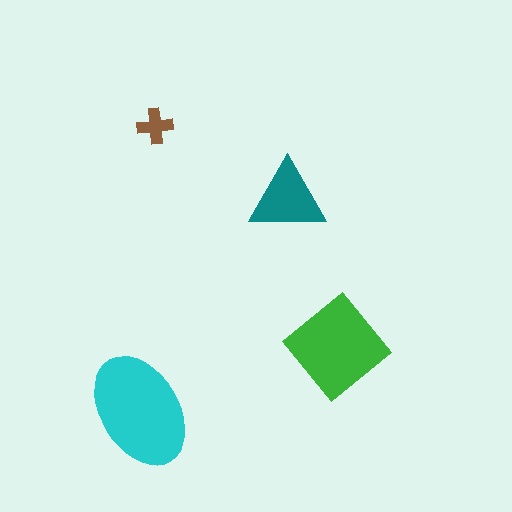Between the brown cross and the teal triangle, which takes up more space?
The teal triangle.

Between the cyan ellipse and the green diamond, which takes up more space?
The cyan ellipse.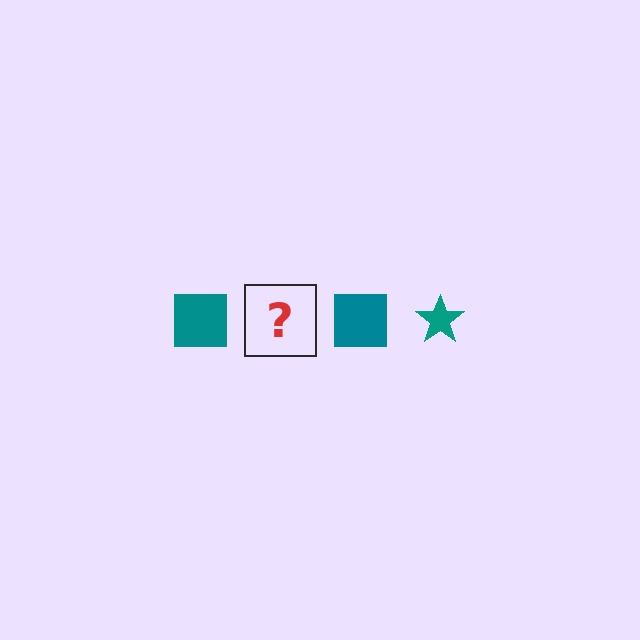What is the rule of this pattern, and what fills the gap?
The rule is that the pattern cycles through square, star shapes in teal. The gap should be filled with a teal star.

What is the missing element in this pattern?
The missing element is a teal star.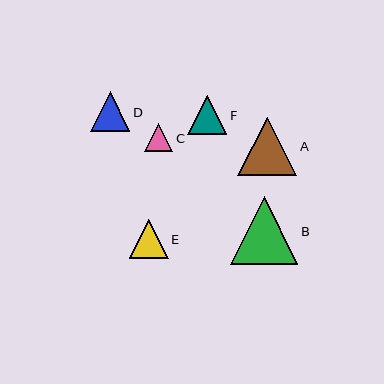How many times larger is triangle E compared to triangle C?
Triangle E is approximately 1.4 times the size of triangle C.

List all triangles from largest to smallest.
From largest to smallest: B, A, D, E, F, C.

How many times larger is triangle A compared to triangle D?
Triangle A is approximately 1.5 times the size of triangle D.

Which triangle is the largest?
Triangle B is the largest with a size of approximately 67 pixels.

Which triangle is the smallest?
Triangle C is the smallest with a size of approximately 28 pixels.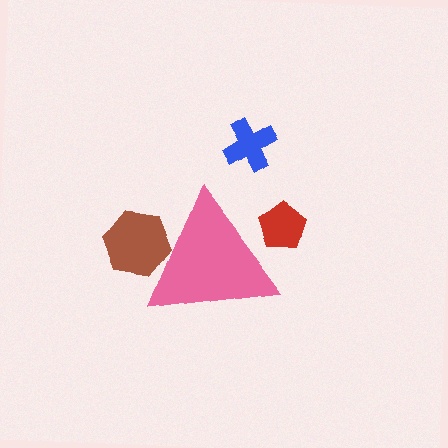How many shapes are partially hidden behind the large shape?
2 shapes are partially hidden.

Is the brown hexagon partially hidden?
Yes, the brown hexagon is partially hidden behind the pink triangle.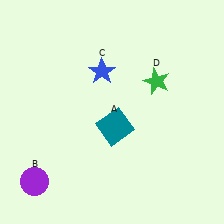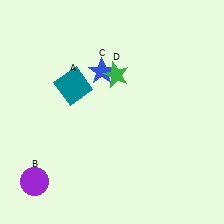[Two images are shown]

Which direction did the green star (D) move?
The green star (D) moved left.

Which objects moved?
The objects that moved are: the teal square (A), the green star (D).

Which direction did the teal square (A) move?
The teal square (A) moved left.